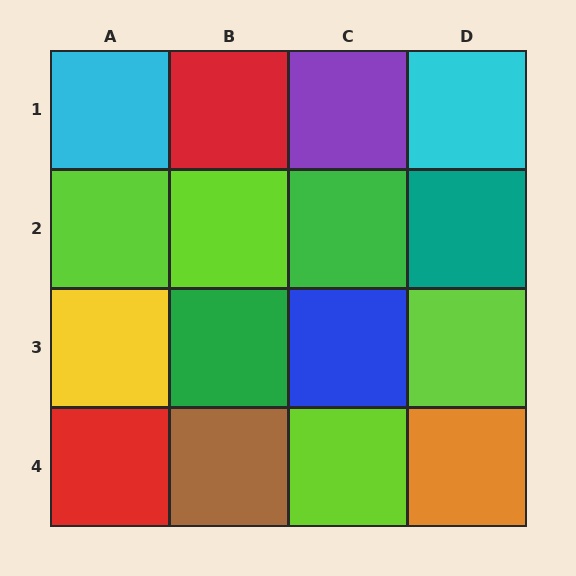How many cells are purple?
1 cell is purple.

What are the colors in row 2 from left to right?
Lime, lime, green, teal.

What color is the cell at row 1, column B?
Red.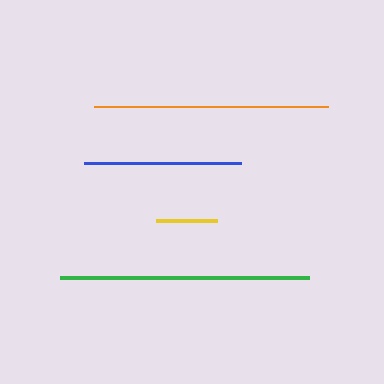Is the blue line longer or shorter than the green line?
The green line is longer than the blue line.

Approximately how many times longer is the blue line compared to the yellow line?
The blue line is approximately 2.6 times the length of the yellow line.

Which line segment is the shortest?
The yellow line is the shortest at approximately 61 pixels.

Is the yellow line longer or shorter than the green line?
The green line is longer than the yellow line.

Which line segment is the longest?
The green line is the longest at approximately 249 pixels.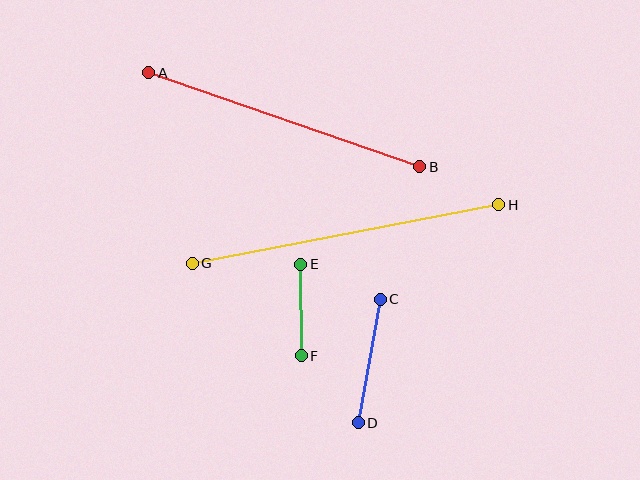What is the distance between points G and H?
The distance is approximately 312 pixels.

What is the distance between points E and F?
The distance is approximately 91 pixels.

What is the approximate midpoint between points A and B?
The midpoint is at approximately (284, 120) pixels.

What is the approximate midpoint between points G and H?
The midpoint is at approximately (346, 234) pixels.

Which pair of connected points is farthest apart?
Points G and H are farthest apart.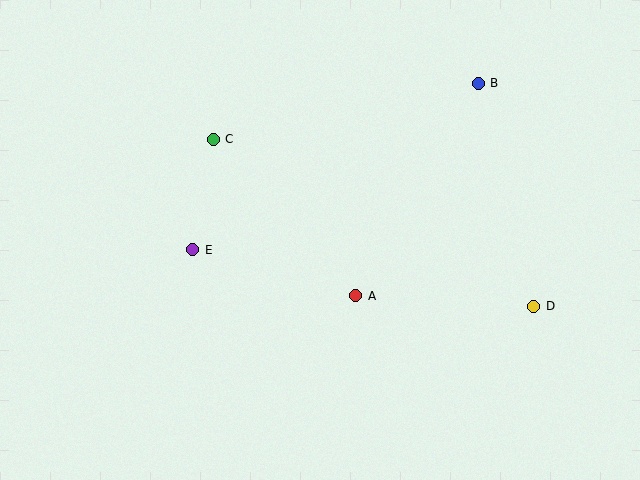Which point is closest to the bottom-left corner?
Point E is closest to the bottom-left corner.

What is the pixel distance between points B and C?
The distance between B and C is 271 pixels.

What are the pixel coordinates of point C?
Point C is at (213, 139).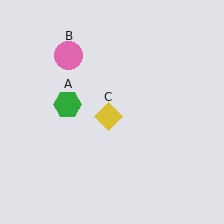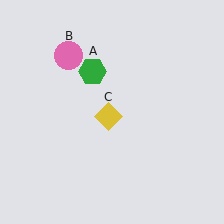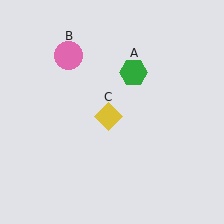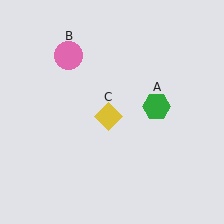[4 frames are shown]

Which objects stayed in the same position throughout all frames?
Pink circle (object B) and yellow diamond (object C) remained stationary.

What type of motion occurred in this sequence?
The green hexagon (object A) rotated clockwise around the center of the scene.